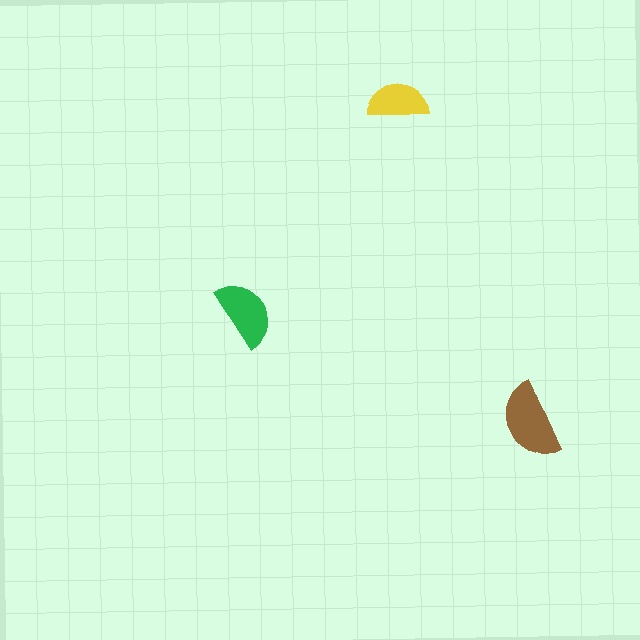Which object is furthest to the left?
The green semicircle is leftmost.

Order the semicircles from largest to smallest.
the brown one, the green one, the yellow one.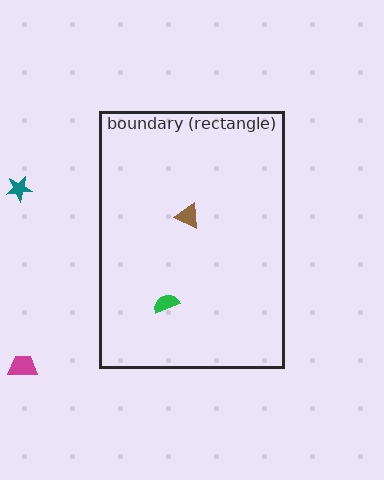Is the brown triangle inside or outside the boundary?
Inside.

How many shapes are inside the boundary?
2 inside, 2 outside.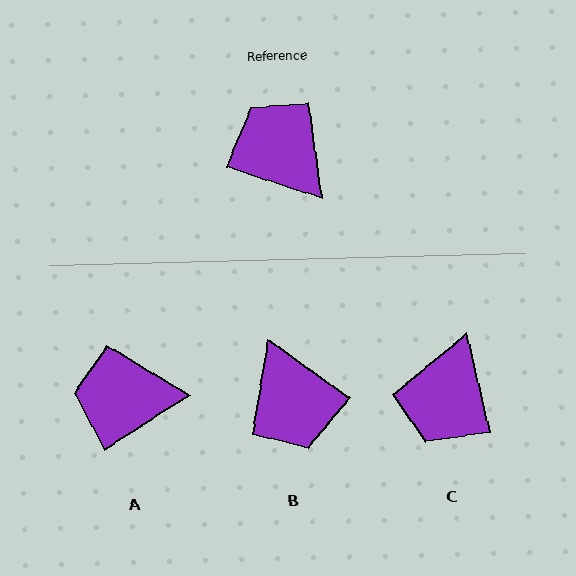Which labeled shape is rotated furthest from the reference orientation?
B, about 163 degrees away.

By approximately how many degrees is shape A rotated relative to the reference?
Approximately 51 degrees counter-clockwise.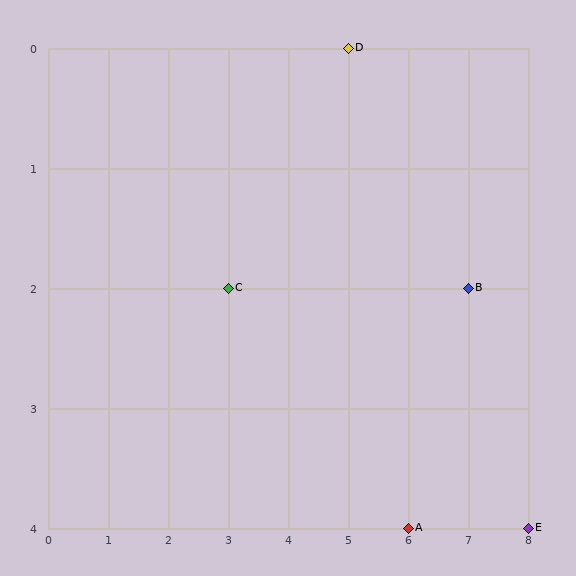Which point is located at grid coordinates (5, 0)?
Point D is at (5, 0).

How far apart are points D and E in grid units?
Points D and E are 3 columns and 4 rows apart (about 5.0 grid units diagonally).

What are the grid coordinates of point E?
Point E is at grid coordinates (8, 4).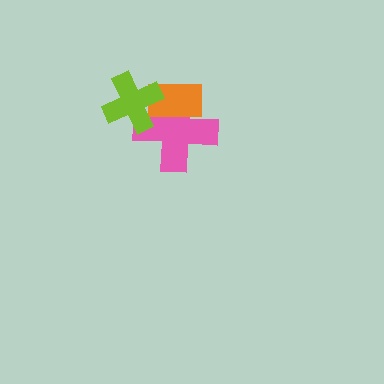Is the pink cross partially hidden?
Yes, it is partially covered by another shape.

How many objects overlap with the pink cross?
2 objects overlap with the pink cross.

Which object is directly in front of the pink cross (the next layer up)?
The orange rectangle is directly in front of the pink cross.